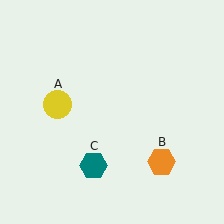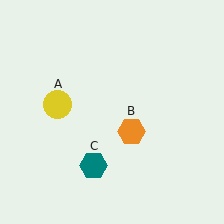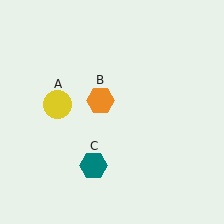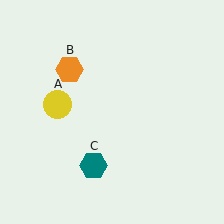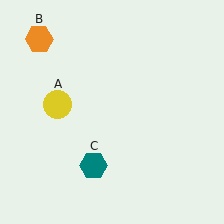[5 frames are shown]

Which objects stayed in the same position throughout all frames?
Yellow circle (object A) and teal hexagon (object C) remained stationary.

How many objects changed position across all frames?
1 object changed position: orange hexagon (object B).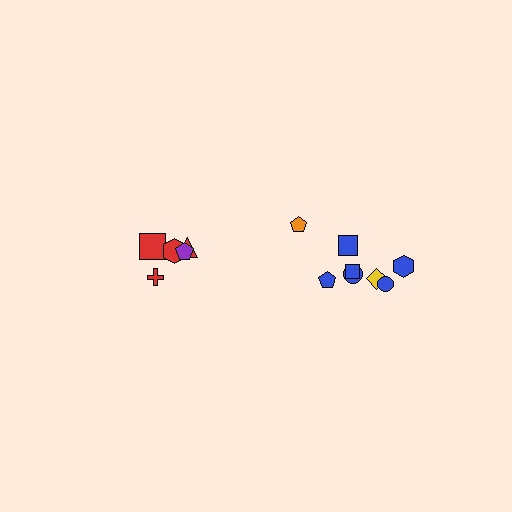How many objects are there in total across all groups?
There are 13 objects.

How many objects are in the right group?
There are 8 objects.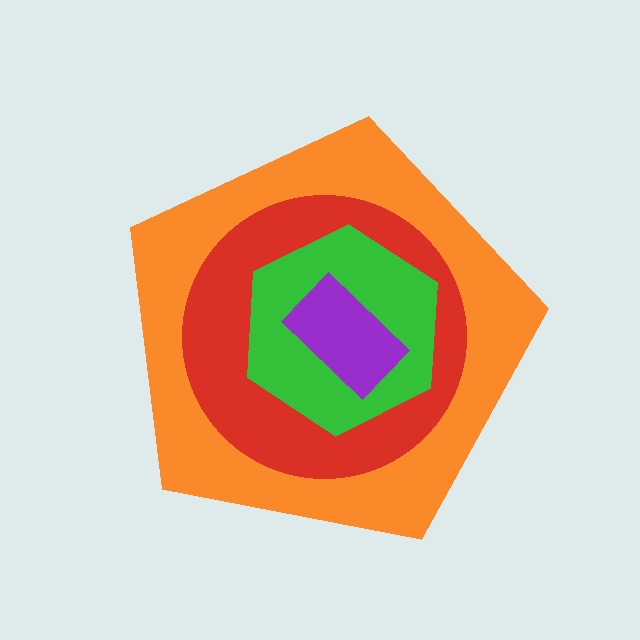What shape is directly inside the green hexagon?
The purple rectangle.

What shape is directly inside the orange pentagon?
The red circle.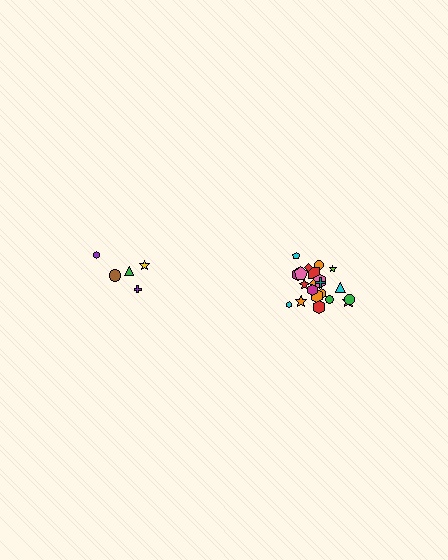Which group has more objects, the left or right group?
The right group.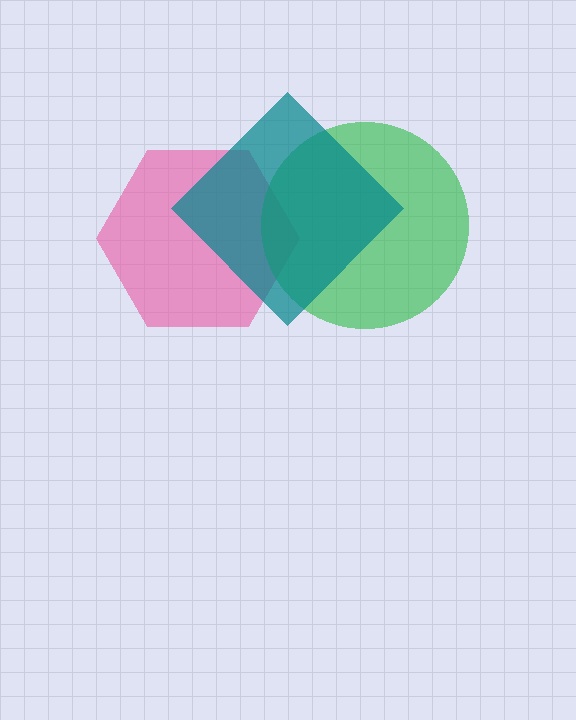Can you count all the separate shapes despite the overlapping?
Yes, there are 3 separate shapes.